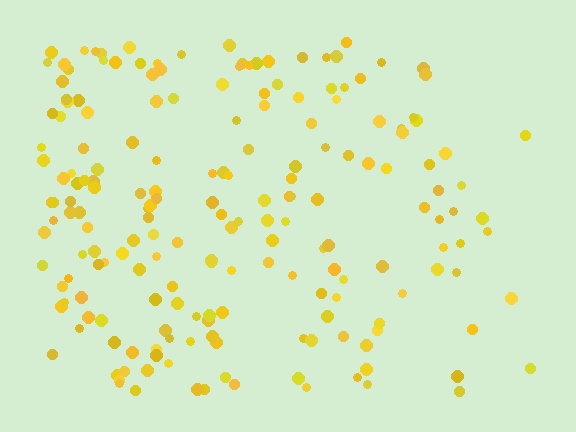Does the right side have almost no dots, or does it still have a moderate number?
Still a moderate number, just noticeably fewer than the left.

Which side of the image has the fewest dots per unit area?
The right.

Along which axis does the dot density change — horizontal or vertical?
Horizontal.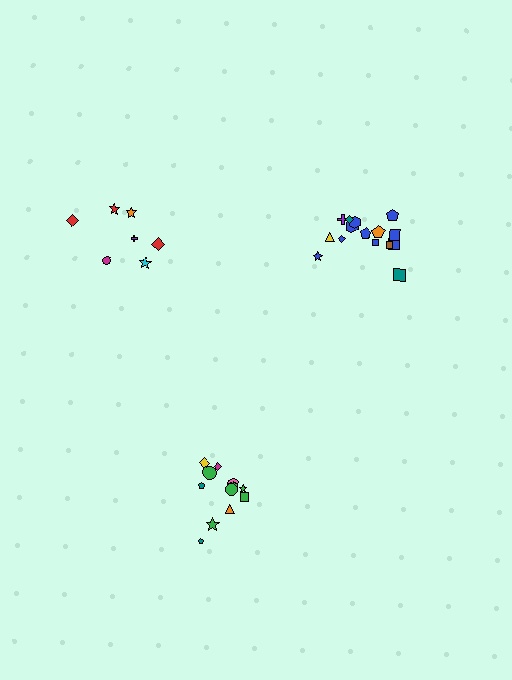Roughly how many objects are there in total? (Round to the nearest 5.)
Roughly 35 objects in total.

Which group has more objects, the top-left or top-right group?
The top-right group.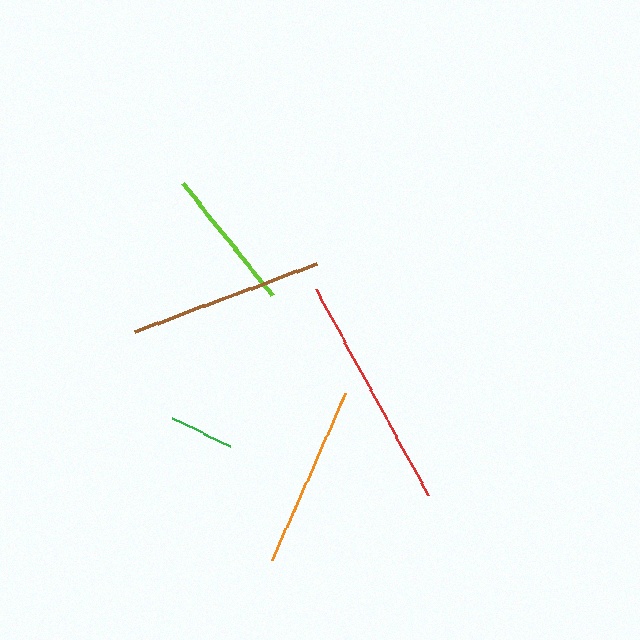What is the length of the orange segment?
The orange segment is approximately 183 pixels long.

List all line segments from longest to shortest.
From longest to shortest: red, brown, orange, lime, green.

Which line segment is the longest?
The red line is the longest at approximately 235 pixels.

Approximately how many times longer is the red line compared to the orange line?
The red line is approximately 1.3 times the length of the orange line.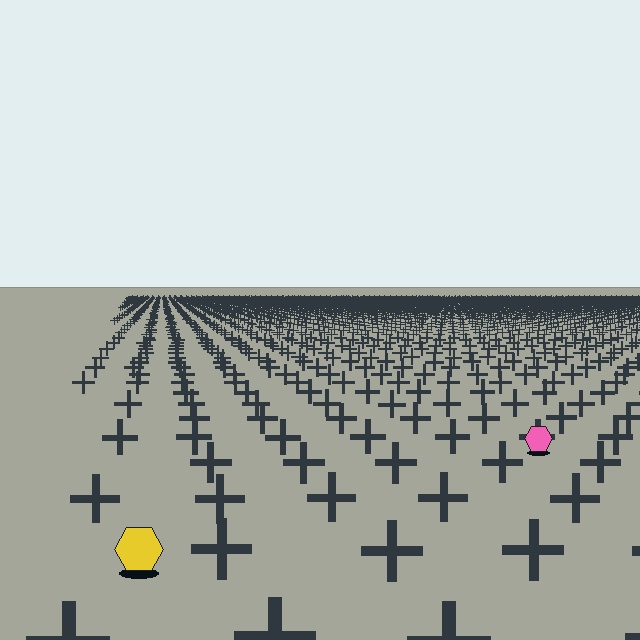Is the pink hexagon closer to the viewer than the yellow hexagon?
No. The yellow hexagon is closer — you can tell from the texture gradient: the ground texture is coarser near it.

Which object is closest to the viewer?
The yellow hexagon is closest. The texture marks near it are larger and more spread out.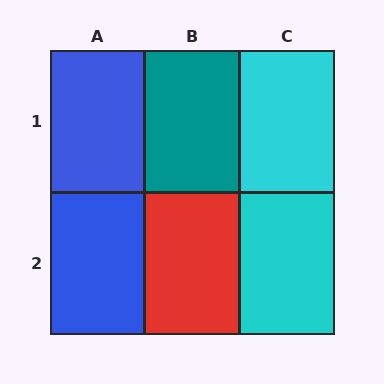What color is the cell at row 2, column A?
Blue.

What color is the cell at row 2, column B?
Red.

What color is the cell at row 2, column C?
Cyan.